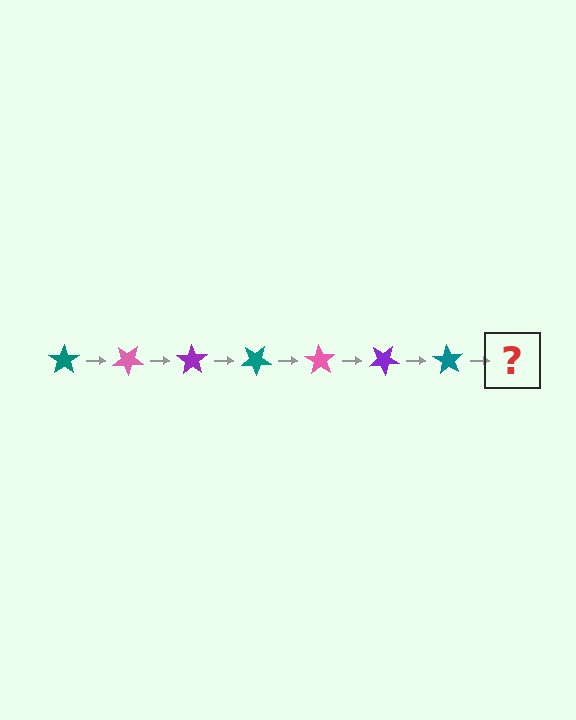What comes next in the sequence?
The next element should be a pink star, rotated 245 degrees from the start.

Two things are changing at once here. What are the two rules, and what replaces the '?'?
The two rules are that it rotates 35 degrees each step and the color cycles through teal, pink, and purple. The '?' should be a pink star, rotated 245 degrees from the start.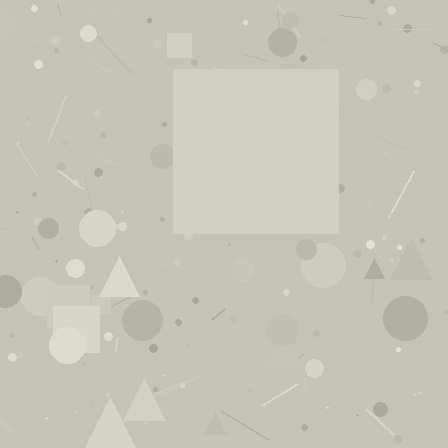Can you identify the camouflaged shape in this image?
The camouflaged shape is a square.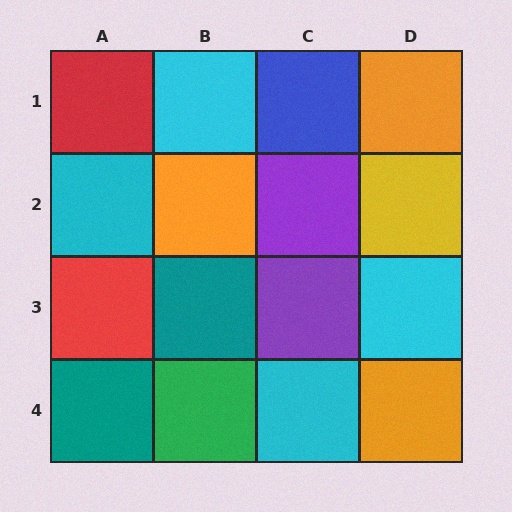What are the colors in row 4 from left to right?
Teal, green, cyan, orange.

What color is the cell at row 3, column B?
Teal.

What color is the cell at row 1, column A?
Red.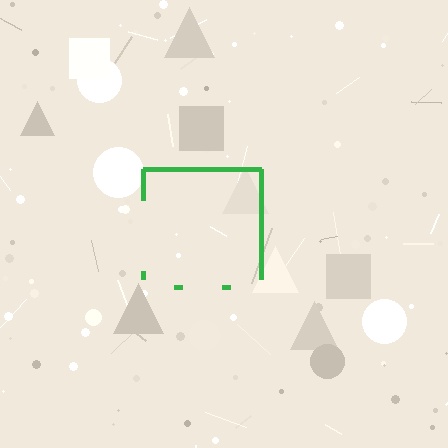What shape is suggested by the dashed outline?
The dashed outline suggests a square.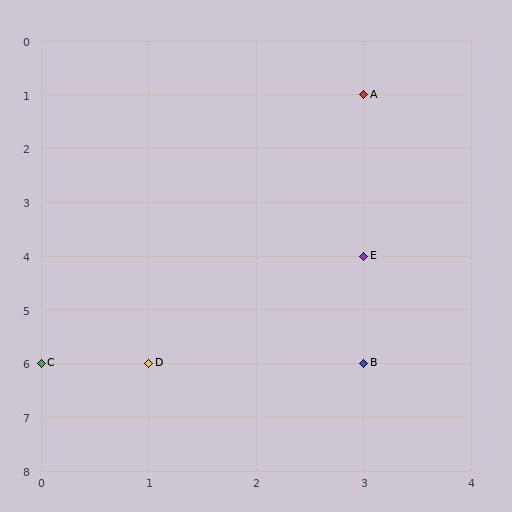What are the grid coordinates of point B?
Point B is at grid coordinates (3, 6).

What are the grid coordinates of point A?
Point A is at grid coordinates (3, 1).